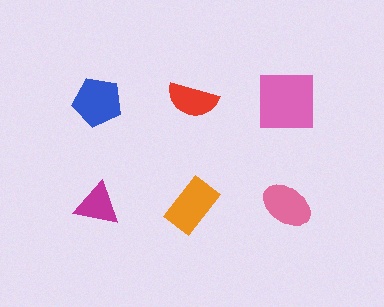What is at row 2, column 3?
A pink ellipse.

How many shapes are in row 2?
3 shapes.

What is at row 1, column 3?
A pink square.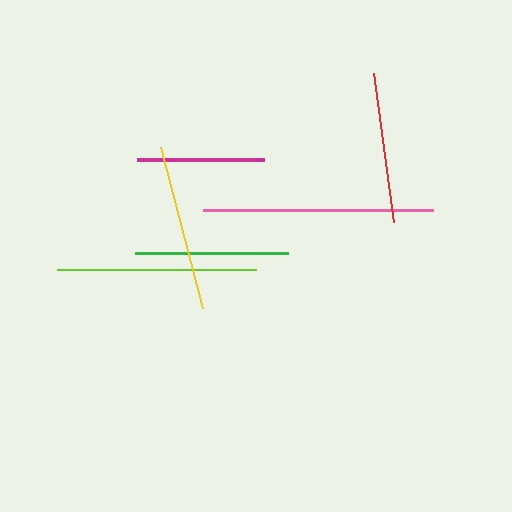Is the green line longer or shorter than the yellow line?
The yellow line is longer than the green line.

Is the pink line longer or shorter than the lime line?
The pink line is longer than the lime line.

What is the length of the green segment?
The green segment is approximately 153 pixels long.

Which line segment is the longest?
The pink line is the longest at approximately 230 pixels.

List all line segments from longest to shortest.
From longest to shortest: pink, lime, yellow, green, red, magenta.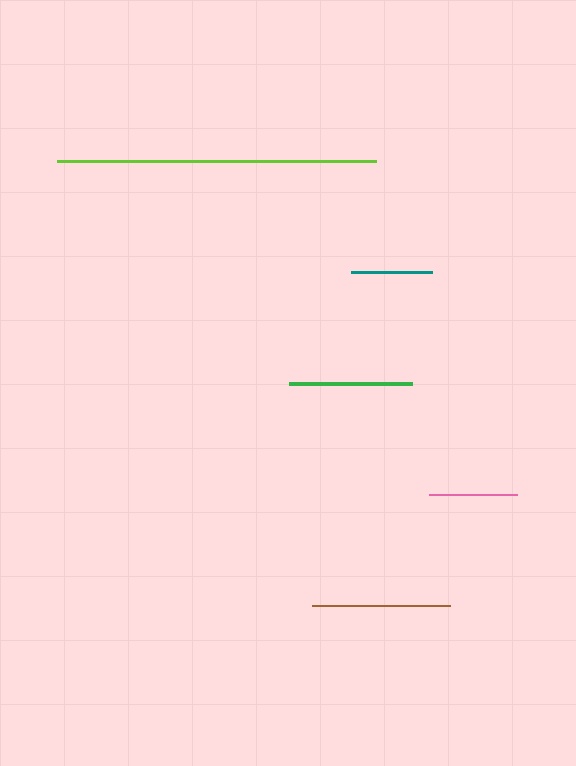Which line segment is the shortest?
The teal line is the shortest at approximately 81 pixels.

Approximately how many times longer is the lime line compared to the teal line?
The lime line is approximately 3.9 times the length of the teal line.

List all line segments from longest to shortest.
From longest to shortest: lime, brown, green, pink, teal.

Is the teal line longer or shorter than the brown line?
The brown line is longer than the teal line.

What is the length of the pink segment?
The pink segment is approximately 87 pixels long.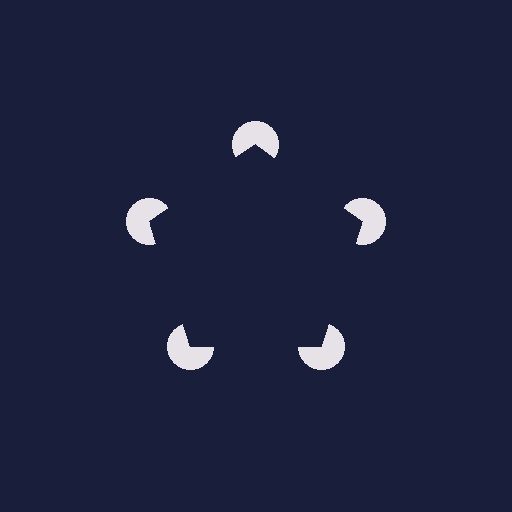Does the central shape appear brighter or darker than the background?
It typically appears slightly darker than the background, even though no actual brightness change is drawn.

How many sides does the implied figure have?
5 sides.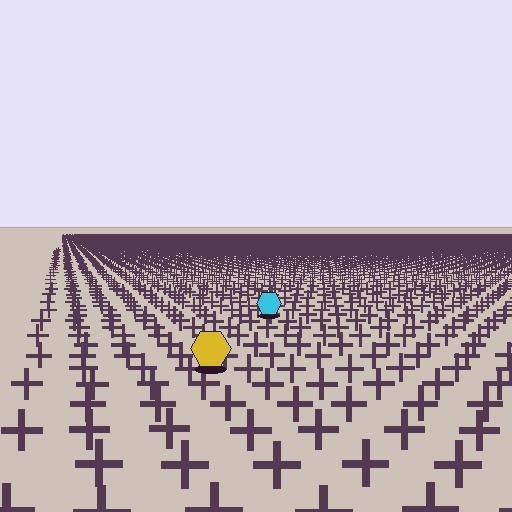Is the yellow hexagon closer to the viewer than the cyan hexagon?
Yes. The yellow hexagon is closer — you can tell from the texture gradient: the ground texture is coarser near it.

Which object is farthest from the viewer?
The cyan hexagon is farthest from the viewer. It appears smaller and the ground texture around it is denser.